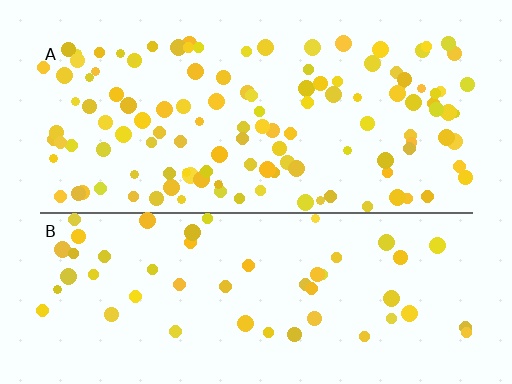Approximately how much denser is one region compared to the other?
Approximately 2.3× — region A over region B.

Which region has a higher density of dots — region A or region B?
A (the top).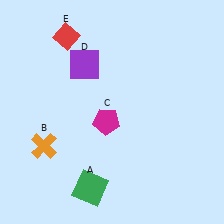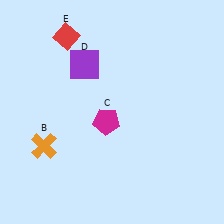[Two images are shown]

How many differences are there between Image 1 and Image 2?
There is 1 difference between the two images.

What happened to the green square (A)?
The green square (A) was removed in Image 2. It was in the bottom-left area of Image 1.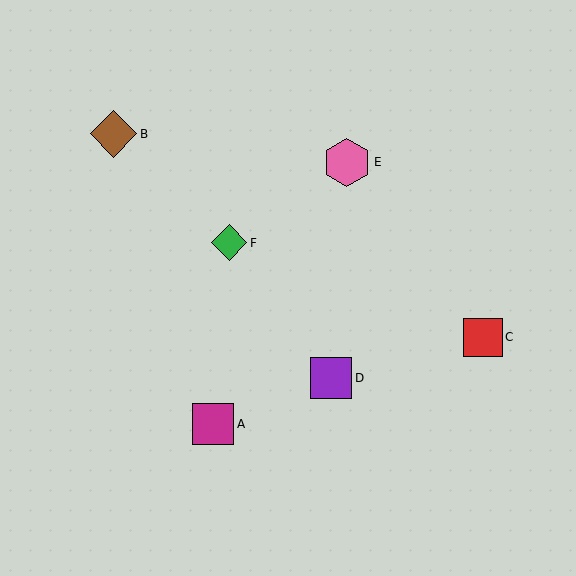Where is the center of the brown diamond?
The center of the brown diamond is at (113, 134).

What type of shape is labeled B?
Shape B is a brown diamond.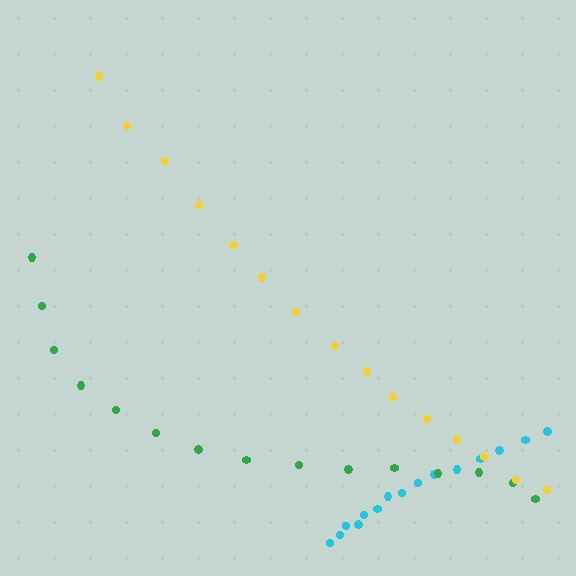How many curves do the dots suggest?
There are 3 distinct paths.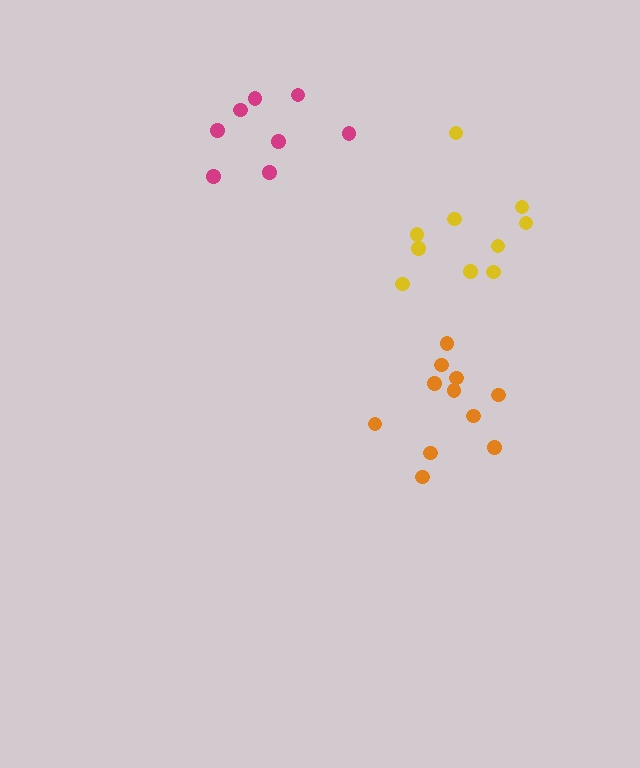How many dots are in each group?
Group 1: 11 dots, Group 2: 8 dots, Group 3: 10 dots (29 total).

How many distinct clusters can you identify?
There are 3 distinct clusters.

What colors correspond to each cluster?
The clusters are colored: orange, magenta, yellow.